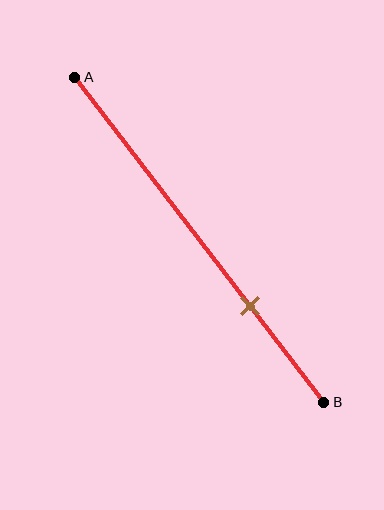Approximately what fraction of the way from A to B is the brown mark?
The brown mark is approximately 70% of the way from A to B.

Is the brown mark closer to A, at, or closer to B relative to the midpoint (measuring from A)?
The brown mark is closer to point B than the midpoint of segment AB.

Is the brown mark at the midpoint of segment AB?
No, the mark is at about 70% from A, not at the 50% midpoint.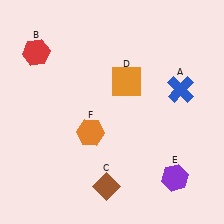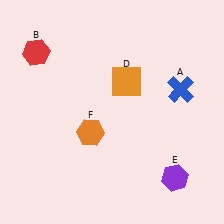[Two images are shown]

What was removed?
The brown diamond (C) was removed in Image 2.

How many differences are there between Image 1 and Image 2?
There is 1 difference between the two images.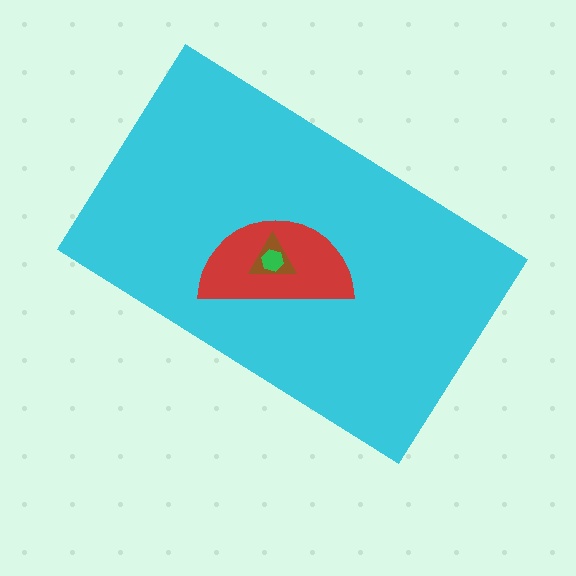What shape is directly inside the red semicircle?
The brown triangle.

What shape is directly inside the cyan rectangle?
The red semicircle.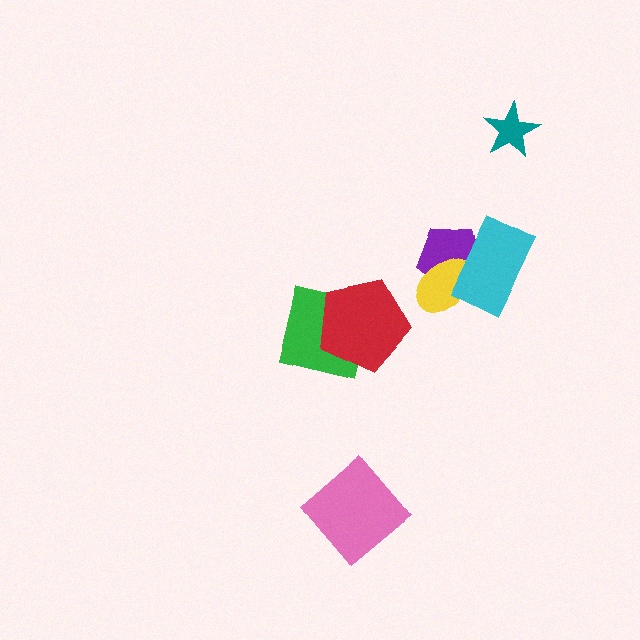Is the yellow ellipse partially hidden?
Yes, it is partially covered by another shape.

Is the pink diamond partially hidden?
No, no other shape covers it.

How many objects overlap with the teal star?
0 objects overlap with the teal star.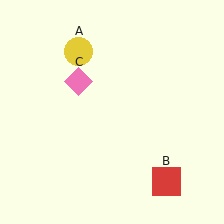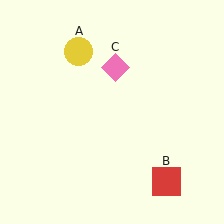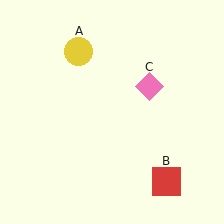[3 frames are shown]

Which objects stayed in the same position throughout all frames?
Yellow circle (object A) and red square (object B) remained stationary.